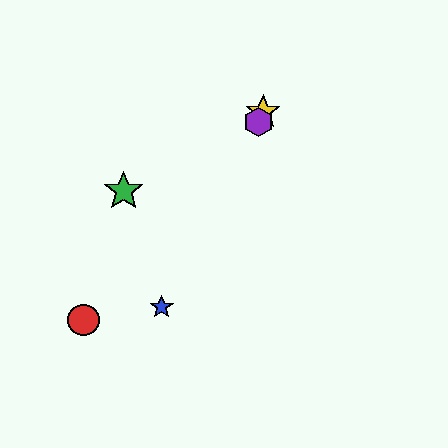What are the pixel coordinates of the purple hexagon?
The purple hexagon is at (258, 122).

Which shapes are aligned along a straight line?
The blue star, the yellow star, the purple hexagon are aligned along a straight line.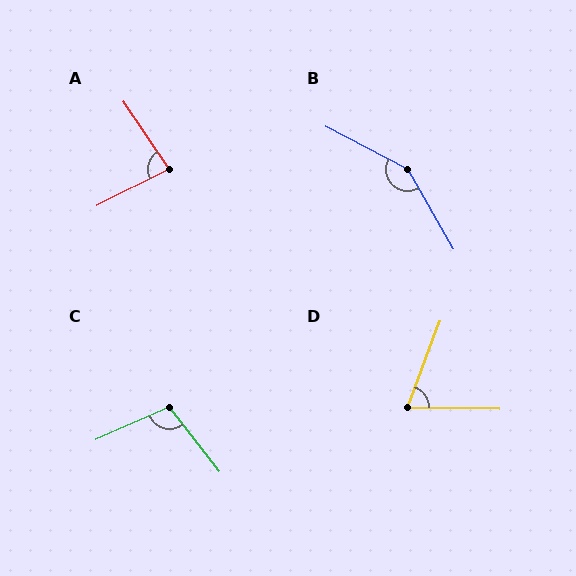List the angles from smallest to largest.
D (70°), A (83°), C (104°), B (148°).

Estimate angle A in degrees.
Approximately 83 degrees.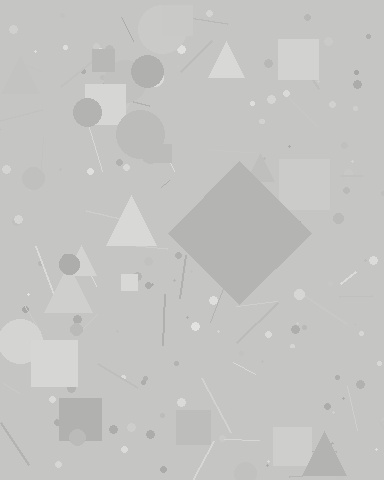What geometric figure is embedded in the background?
A diamond is embedded in the background.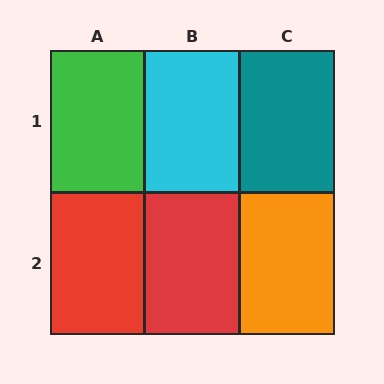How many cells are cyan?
1 cell is cyan.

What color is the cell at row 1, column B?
Cyan.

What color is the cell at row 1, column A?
Green.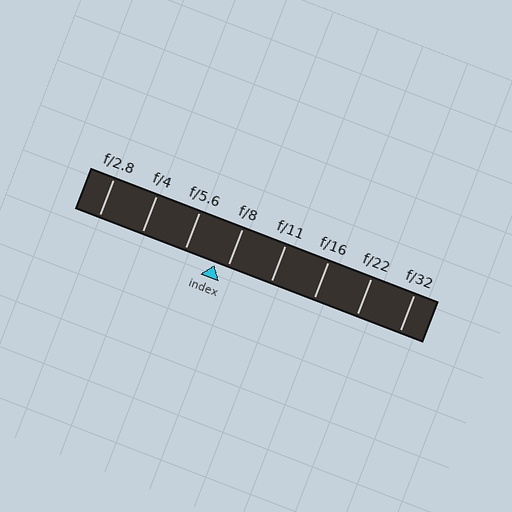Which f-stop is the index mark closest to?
The index mark is closest to f/8.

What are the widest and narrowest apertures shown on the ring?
The widest aperture shown is f/2.8 and the narrowest is f/32.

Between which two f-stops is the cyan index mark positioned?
The index mark is between f/5.6 and f/8.